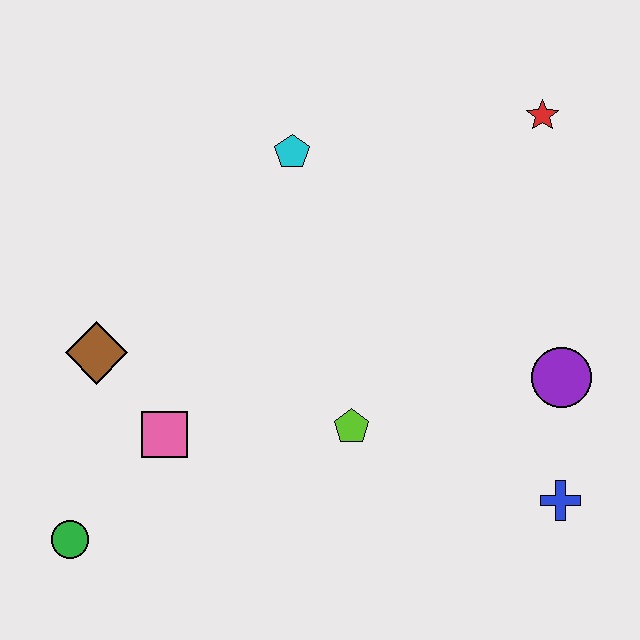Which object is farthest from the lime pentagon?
The red star is farthest from the lime pentagon.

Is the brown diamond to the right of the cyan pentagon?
No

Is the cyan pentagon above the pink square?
Yes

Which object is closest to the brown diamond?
The pink square is closest to the brown diamond.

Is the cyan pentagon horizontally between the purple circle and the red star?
No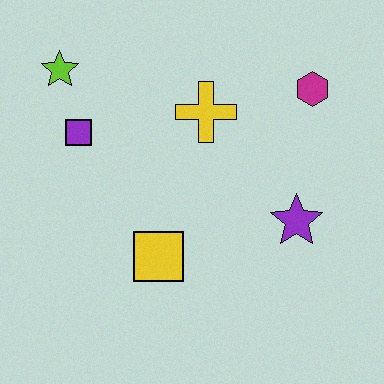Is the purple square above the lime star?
No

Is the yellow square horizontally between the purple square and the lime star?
No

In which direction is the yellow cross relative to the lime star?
The yellow cross is to the right of the lime star.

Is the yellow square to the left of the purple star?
Yes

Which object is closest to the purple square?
The lime star is closest to the purple square.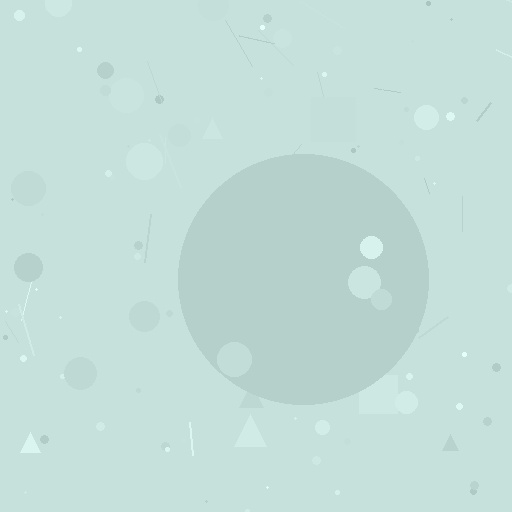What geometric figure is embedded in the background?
A circle is embedded in the background.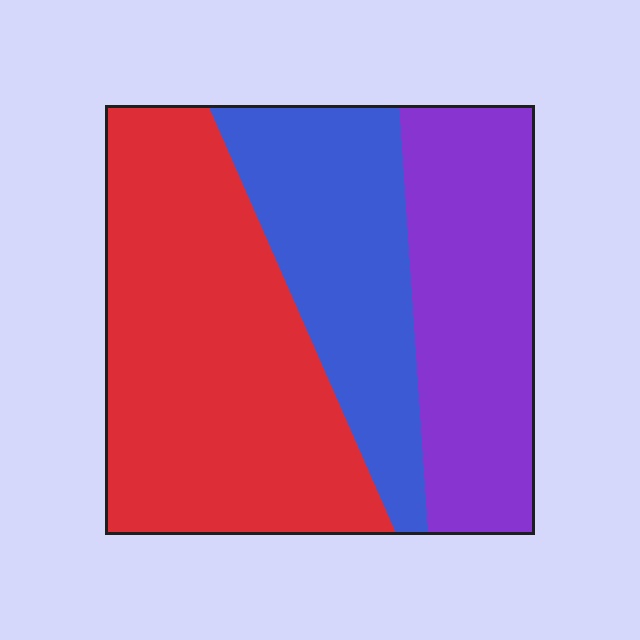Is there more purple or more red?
Red.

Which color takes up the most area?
Red, at roughly 45%.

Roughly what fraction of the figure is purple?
Purple covers roughly 30% of the figure.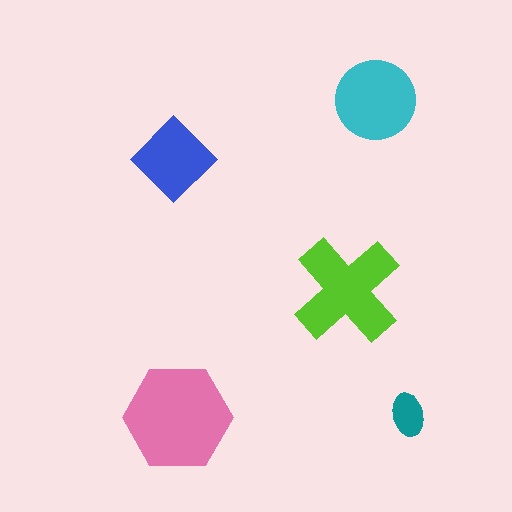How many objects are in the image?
There are 5 objects in the image.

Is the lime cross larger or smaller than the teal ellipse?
Larger.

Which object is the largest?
The pink hexagon.